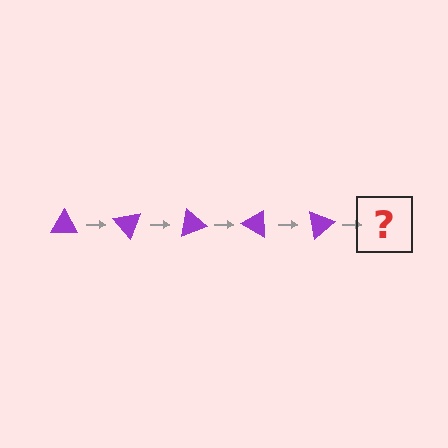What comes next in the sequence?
The next element should be a purple triangle rotated 250 degrees.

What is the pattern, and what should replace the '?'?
The pattern is that the triangle rotates 50 degrees each step. The '?' should be a purple triangle rotated 250 degrees.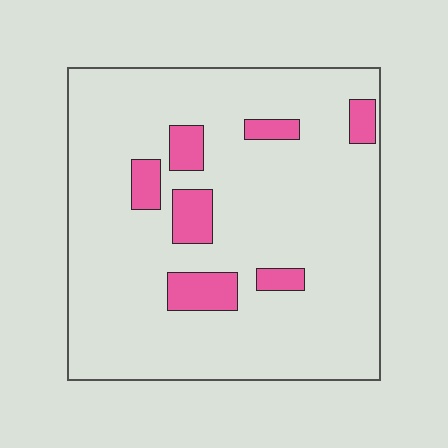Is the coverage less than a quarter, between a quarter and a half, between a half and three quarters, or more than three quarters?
Less than a quarter.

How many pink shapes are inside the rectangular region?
7.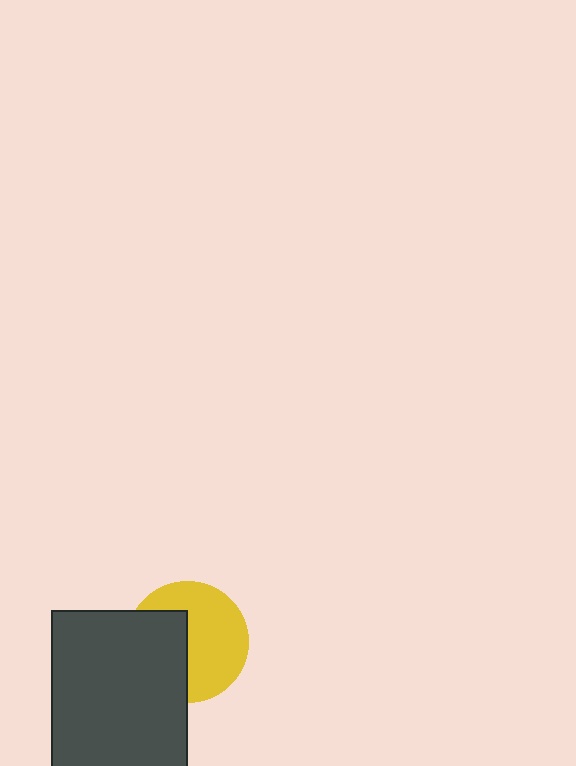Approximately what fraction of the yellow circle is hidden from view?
Roughly 41% of the yellow circle is hidden behind the dark gray rectangle.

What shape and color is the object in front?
The object in front is a dark gray rectangle.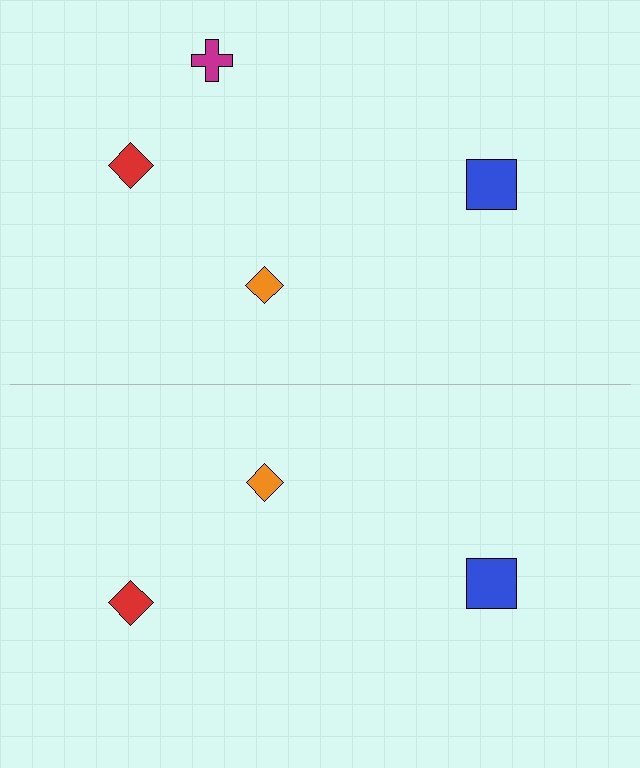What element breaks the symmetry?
A magenta cross is missing from the bottom side.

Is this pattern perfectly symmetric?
No, the pattern is not perfectly symmetric. A magenta cross is missing from the bottom side.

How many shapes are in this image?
There are 7 shapes in this image.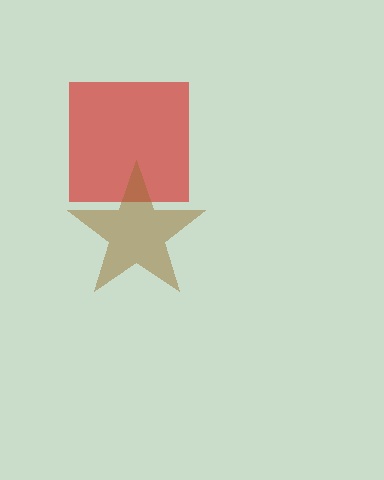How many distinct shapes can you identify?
There are 2 distinct shapes: a red square, a brown star.